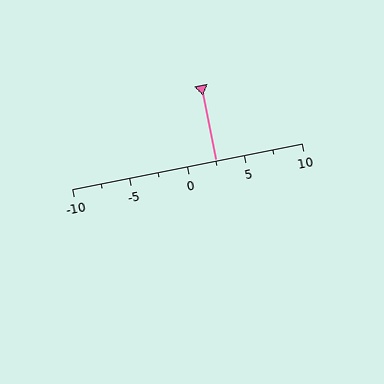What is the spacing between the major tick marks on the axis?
The major ticks are spaced 5 apart.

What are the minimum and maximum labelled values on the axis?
The axis runs from -10 to 10.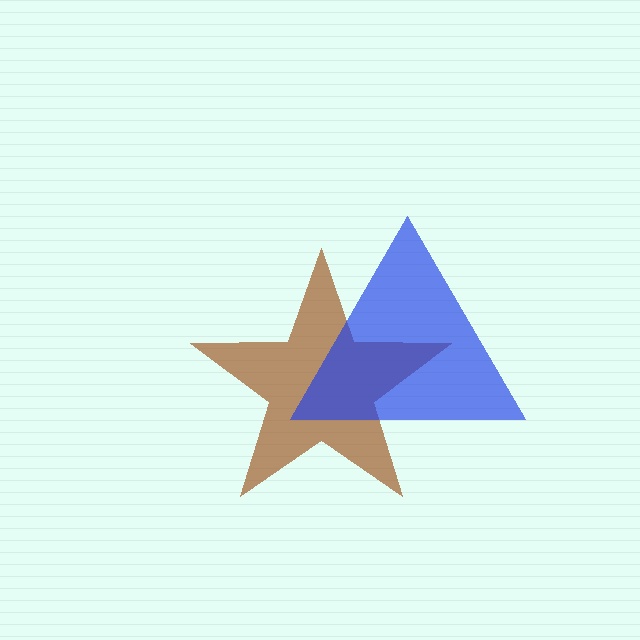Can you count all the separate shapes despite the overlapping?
Yes, there are 2 separate shapes.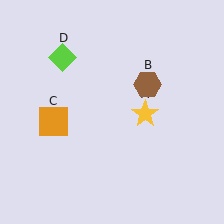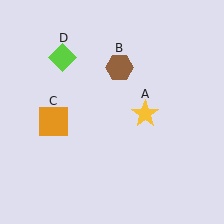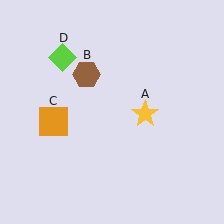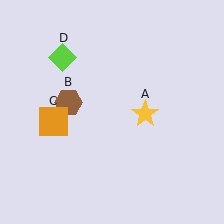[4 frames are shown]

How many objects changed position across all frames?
1 object changed position: brown hexagon (object B).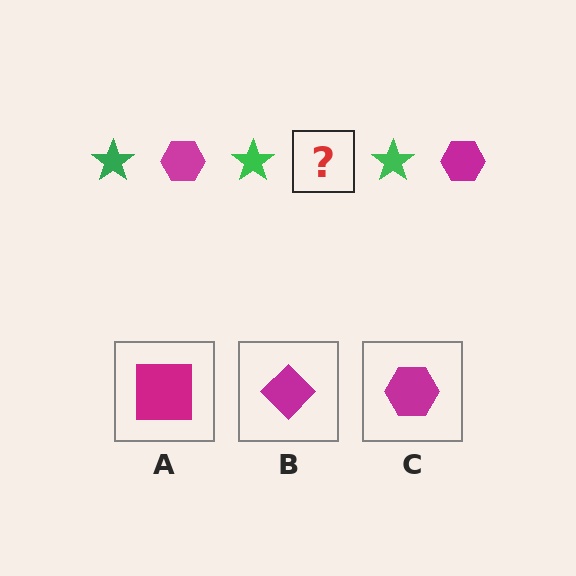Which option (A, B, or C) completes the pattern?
C.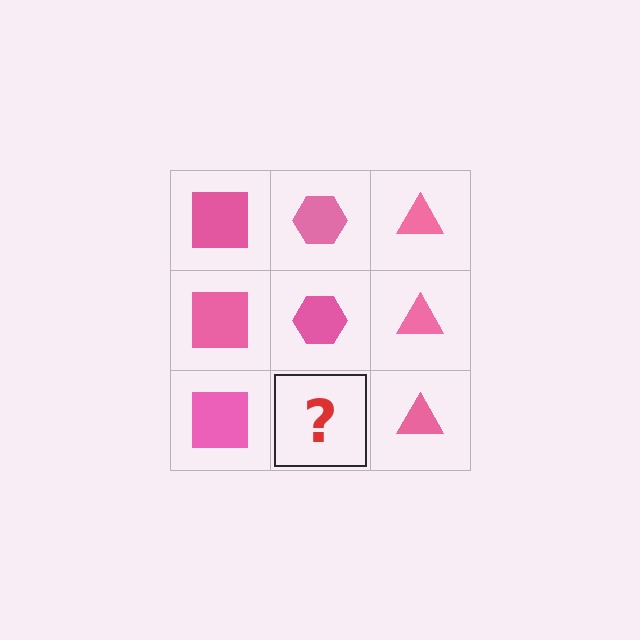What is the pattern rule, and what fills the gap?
The rule is that each column has a consistent shape. The gap should be filled with a pink hexagon.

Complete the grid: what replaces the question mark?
The question mark should be replaced with a pink hexagon.